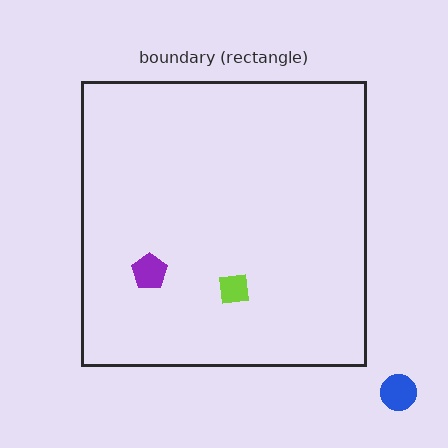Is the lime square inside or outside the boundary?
Inside.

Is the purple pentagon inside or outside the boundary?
Inside.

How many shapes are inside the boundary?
2 inside, 1 outside.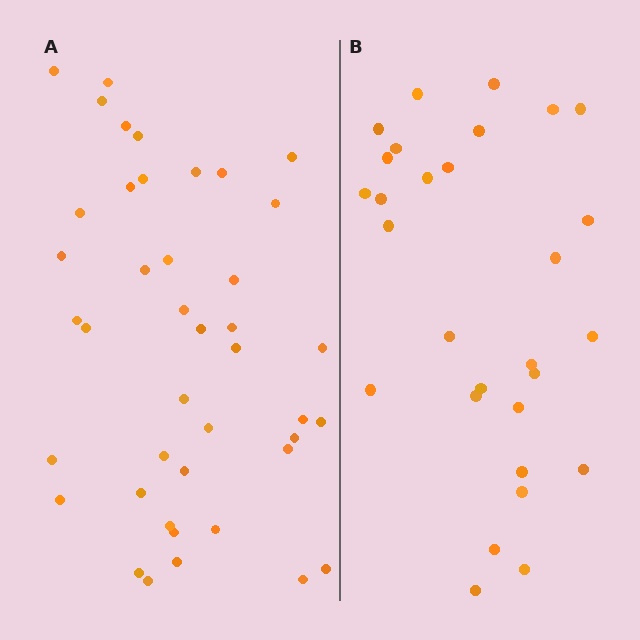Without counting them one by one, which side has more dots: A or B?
Region A (the left region) has more dots.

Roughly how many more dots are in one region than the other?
Region A has approximately 15 more dots than region B.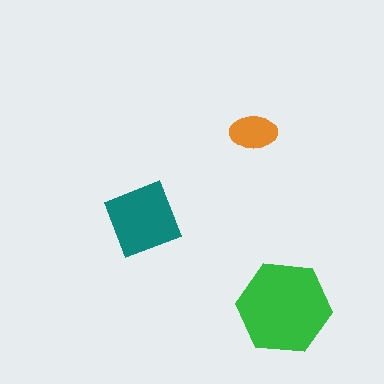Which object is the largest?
The green hexagon.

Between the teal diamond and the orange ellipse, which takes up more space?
The teal diamond.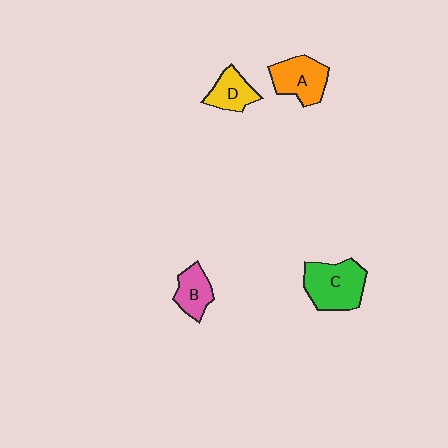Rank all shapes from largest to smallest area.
From largest to smallest: C (green), A (orange), D (yellow), B (pink).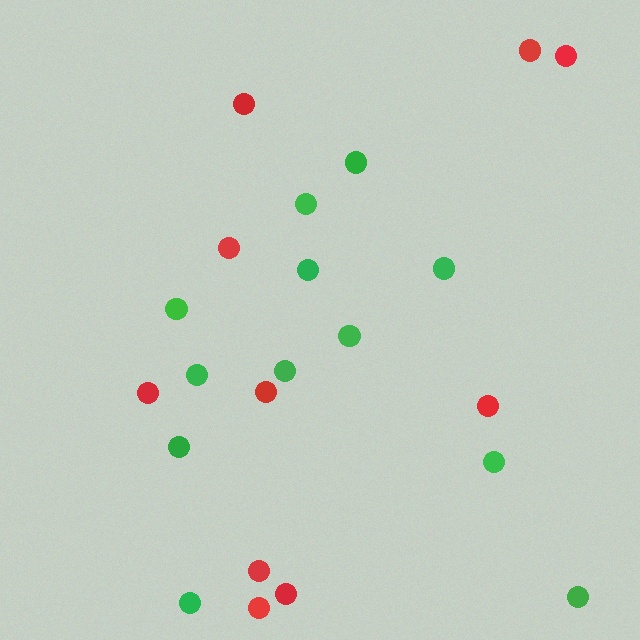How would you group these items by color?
There are 2 groups: one group of green circles (12) and one group of red circles (10).